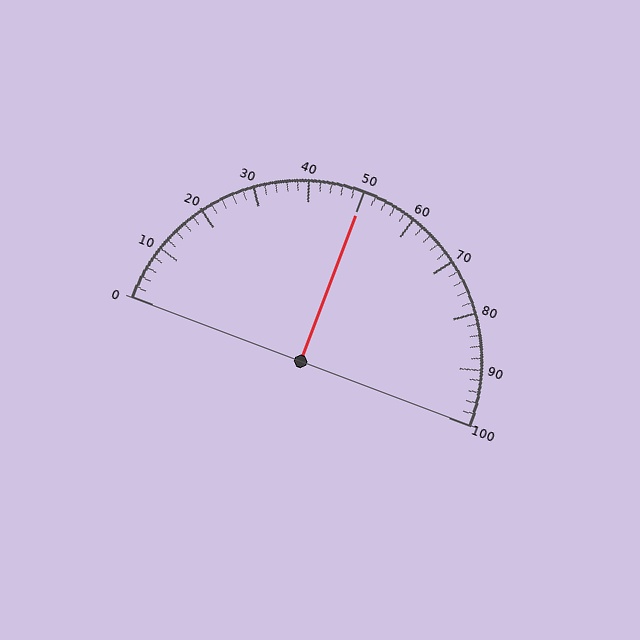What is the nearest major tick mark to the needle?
The nearest major tick mark is 50.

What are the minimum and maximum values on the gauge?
The gauge ranges from 0 to 100.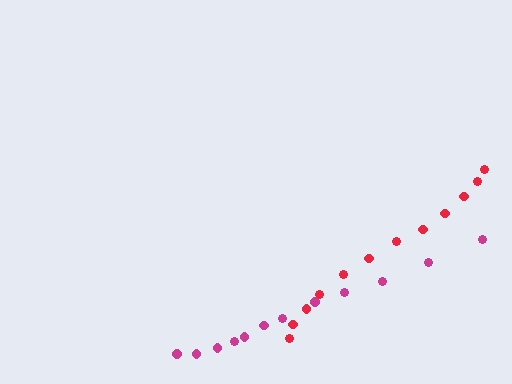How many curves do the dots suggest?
There are 2 distinct paths.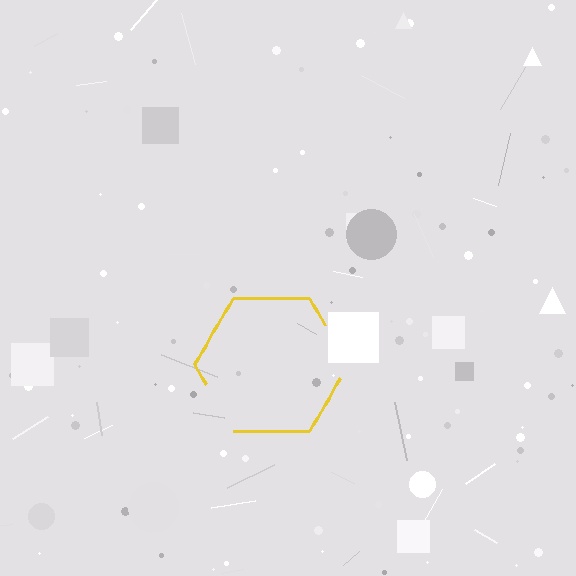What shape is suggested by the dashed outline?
The dashed outline suggests a hexagon.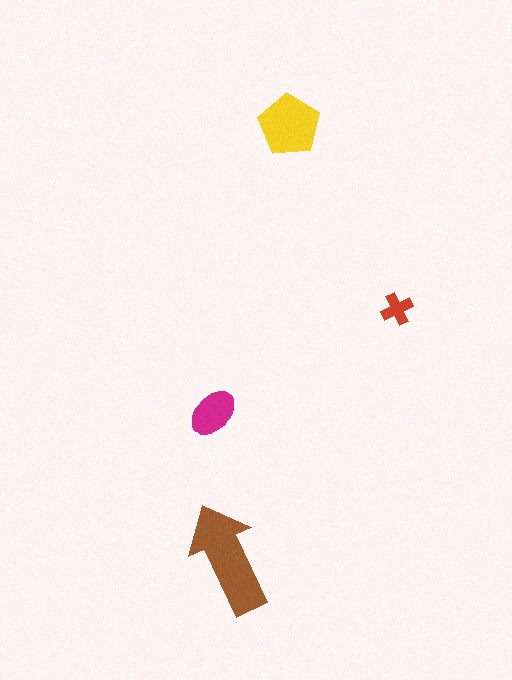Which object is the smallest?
The red cross.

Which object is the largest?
The brown arrow.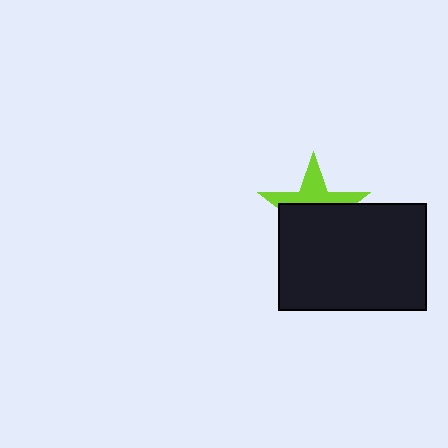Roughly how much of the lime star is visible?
A small part of it is visible (roughly 41%).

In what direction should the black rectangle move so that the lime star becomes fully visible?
The black rectangle should move down. That is the shortest direction to clear the overlap and leave the lime star fully visible.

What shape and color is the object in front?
The object in front is a black rectangle.